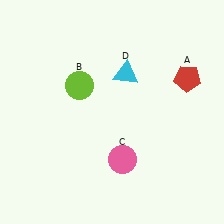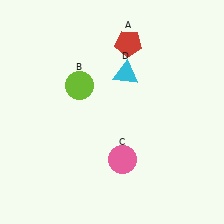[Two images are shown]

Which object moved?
The red pentagon (A) moved left.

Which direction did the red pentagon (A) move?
The red pentagon (A) moved left.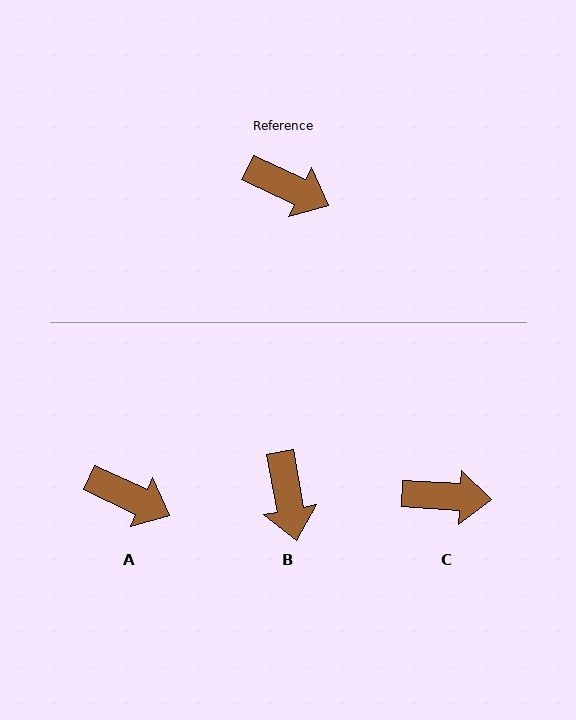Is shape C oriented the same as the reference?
No, it is off by about 21 degrees.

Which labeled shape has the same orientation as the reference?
A.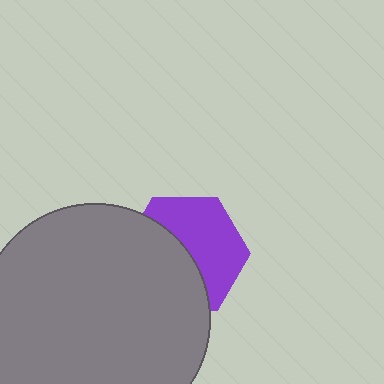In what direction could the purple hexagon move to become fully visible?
The purple hexagon could move right. That would shift it out from behind the gray circle entirely.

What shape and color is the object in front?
The object in front is a gray circle.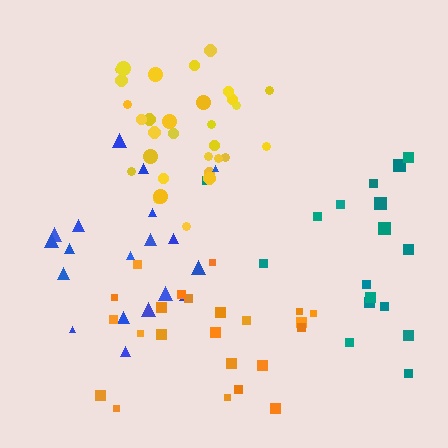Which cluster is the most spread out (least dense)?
Teal.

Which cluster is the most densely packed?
Yellow.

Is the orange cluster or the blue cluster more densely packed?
Orange.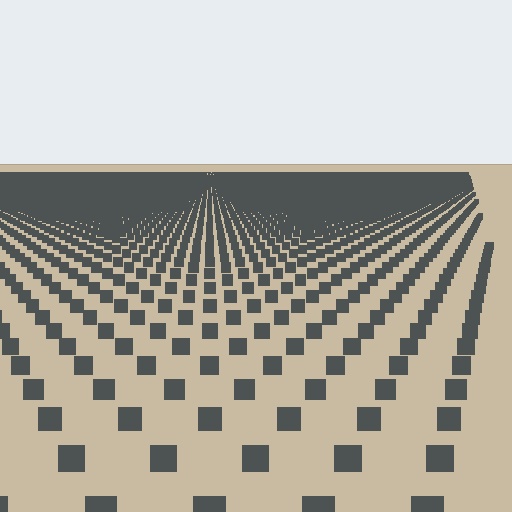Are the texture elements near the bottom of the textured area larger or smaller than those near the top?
Larger. Near the bottom, elements are closer to the viewer and appear at a bigger on-screen size.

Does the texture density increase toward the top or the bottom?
Density increases toward the top.